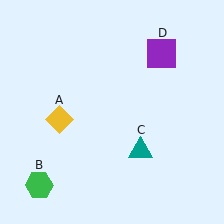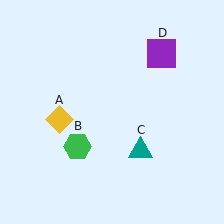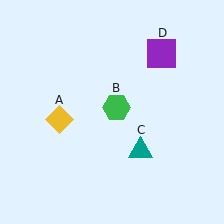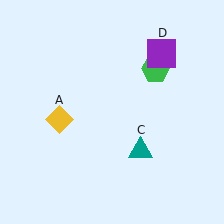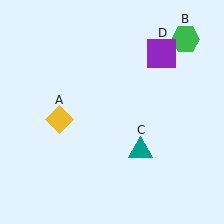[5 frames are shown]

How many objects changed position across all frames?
1 object changed position: green hexagon (object B).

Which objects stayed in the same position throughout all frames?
Yellow diamond (object A) and teal triangle (object C) and purple square (object D) remained stationary.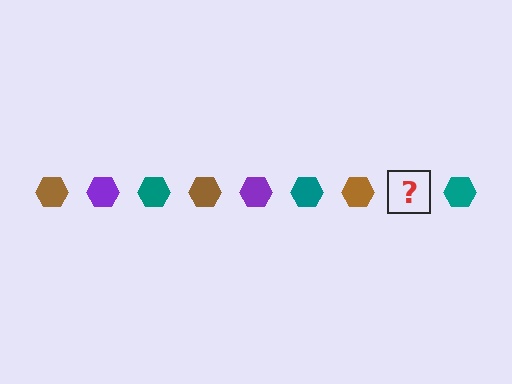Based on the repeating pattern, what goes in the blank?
The blank should be a purple hexagon.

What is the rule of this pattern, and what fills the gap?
The rule is that the pattern cycles through brown, purple, teal hexagons. The gap should be filled with a purple hexagon.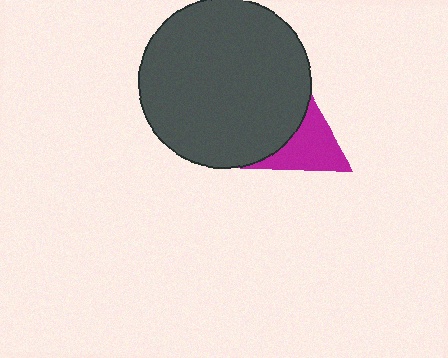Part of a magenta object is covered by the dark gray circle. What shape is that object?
It is a triangle.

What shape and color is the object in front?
The object in front is a dark gray circle.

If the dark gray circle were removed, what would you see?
You would see the complete magenta triangle.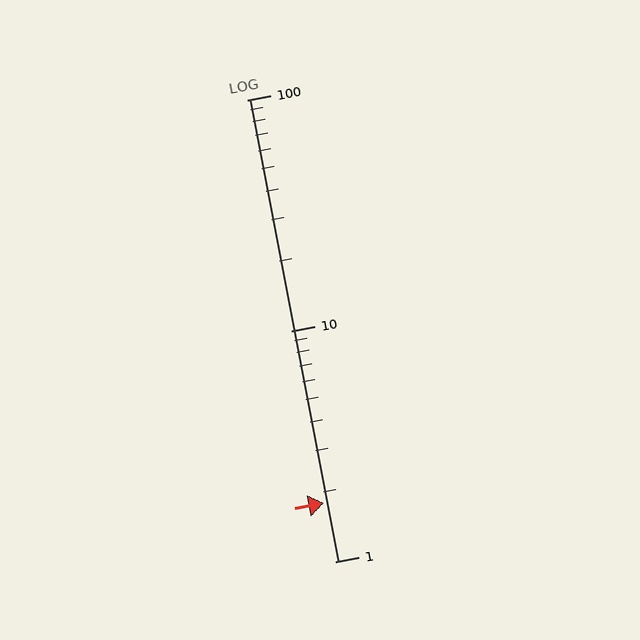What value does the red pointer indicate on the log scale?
The pointer indicates approximately 1.8.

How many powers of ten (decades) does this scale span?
The scale spans 2 decades, from 1 to 100.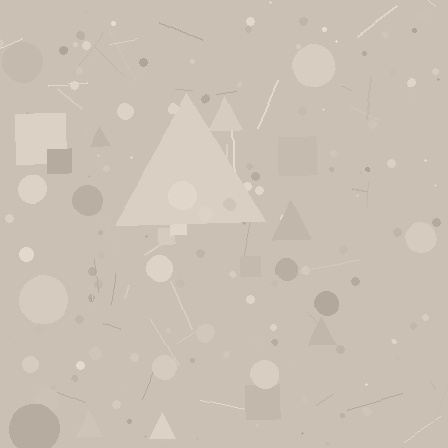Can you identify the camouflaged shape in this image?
The camouflaged shape is a triangle.